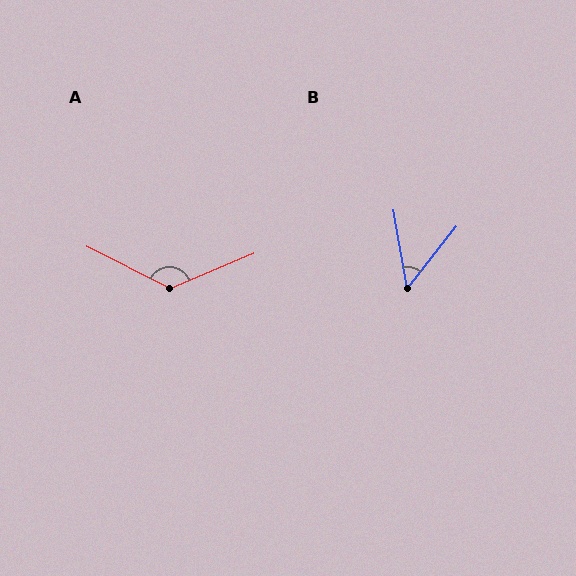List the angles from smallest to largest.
B (48°), A (130°).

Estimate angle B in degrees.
Approximately 48 degrees.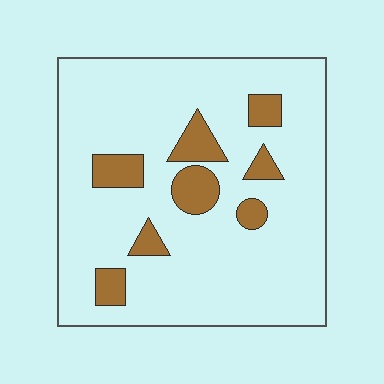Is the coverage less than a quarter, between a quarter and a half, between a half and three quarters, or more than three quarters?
Less than a quarter.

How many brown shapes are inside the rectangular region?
8.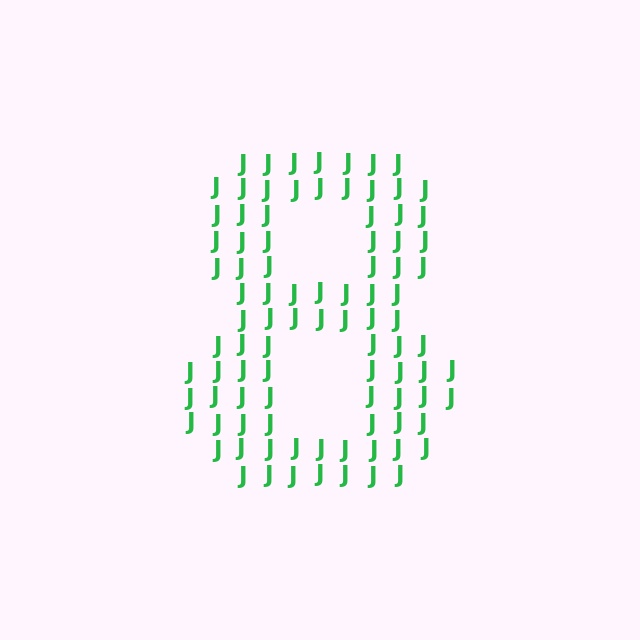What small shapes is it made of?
It is made of small letter J's.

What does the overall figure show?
The overall figure shows the digit 8.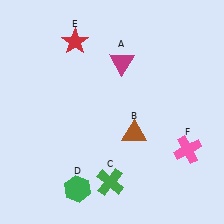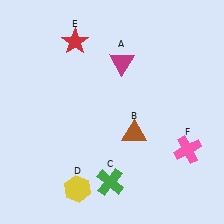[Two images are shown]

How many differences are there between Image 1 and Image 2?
There is 1 difference between the two images.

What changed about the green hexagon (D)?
In Image 1, D is green. In Image 2, it changed to yellow.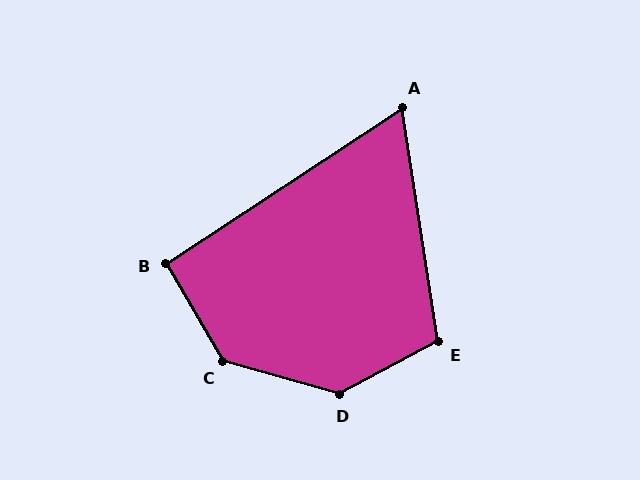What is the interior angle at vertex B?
Approximately 93 degrees (approximately right).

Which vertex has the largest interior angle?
D, at approximately 136 degrees.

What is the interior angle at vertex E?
Approximately 110 degrees (obtuse).